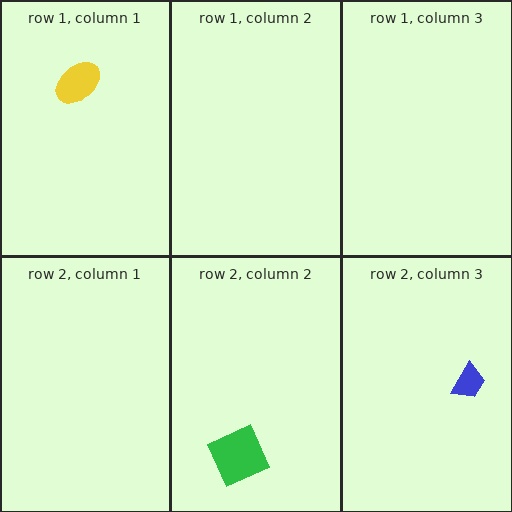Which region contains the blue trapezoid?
The row 2, column 3 region.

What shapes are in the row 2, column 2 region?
The green square.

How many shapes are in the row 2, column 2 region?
1.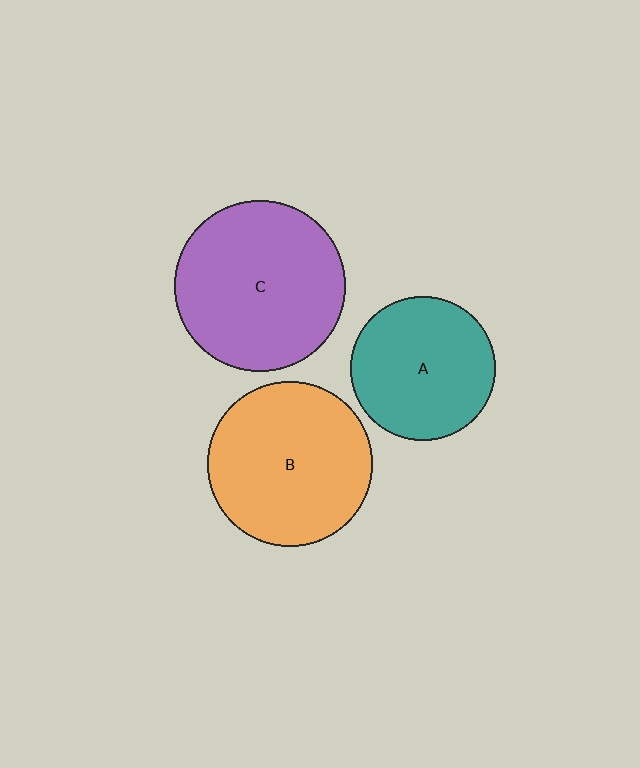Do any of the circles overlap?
No, none of the circles overlap.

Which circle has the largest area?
Circle C (purple).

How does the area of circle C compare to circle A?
Approximately 1.4 times.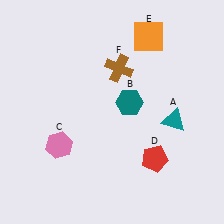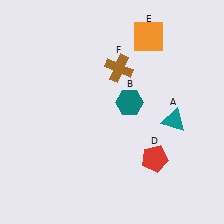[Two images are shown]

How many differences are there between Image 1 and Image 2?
There is 1 difference between the two images.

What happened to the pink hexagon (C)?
The pink hexagon (C) was removed in Image 2. It was in the bottom-left area of Image 1.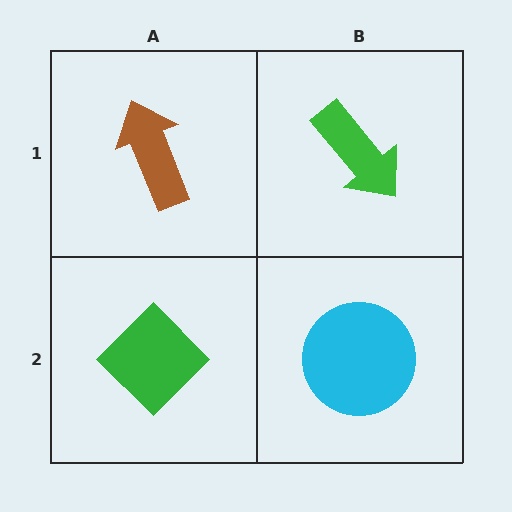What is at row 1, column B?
A green arrow.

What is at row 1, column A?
A brown arrow.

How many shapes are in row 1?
2 shapes.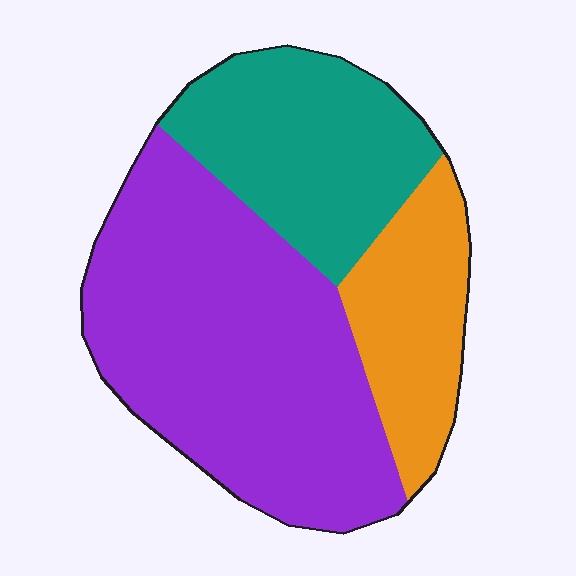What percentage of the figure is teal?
Teal takes up between a sixth and a third of the figure.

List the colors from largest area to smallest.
From largest to smallest: purple, teal, orange.